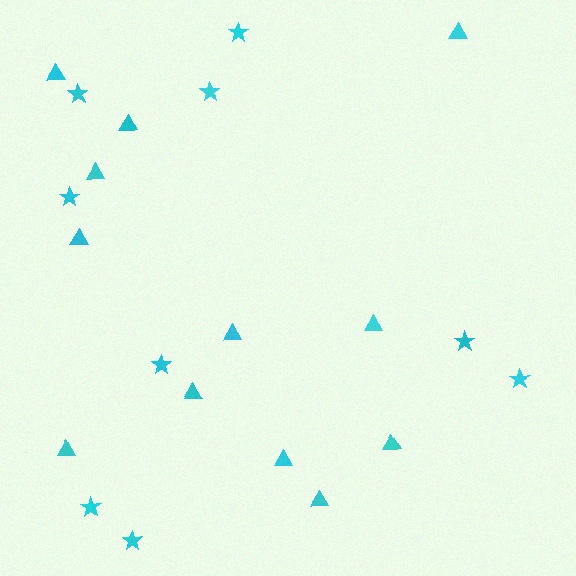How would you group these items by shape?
There are 2 groups: one group of stars (9) and one group of triangles (12).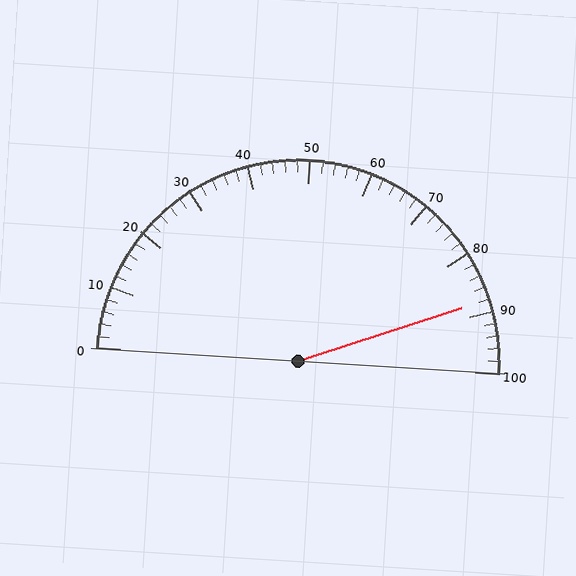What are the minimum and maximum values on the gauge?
The gauge ranges from 0 to 100.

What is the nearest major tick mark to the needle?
The nearest major tick mark is 90.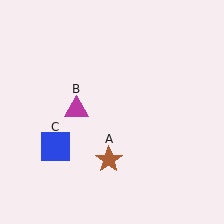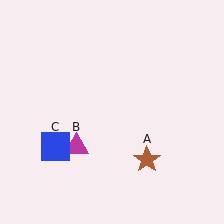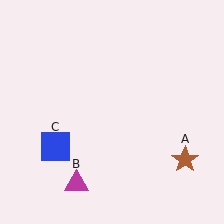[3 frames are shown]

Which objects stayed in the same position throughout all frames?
Blue square (object C) remained stationary.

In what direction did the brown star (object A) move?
The brown star (object A) moved right.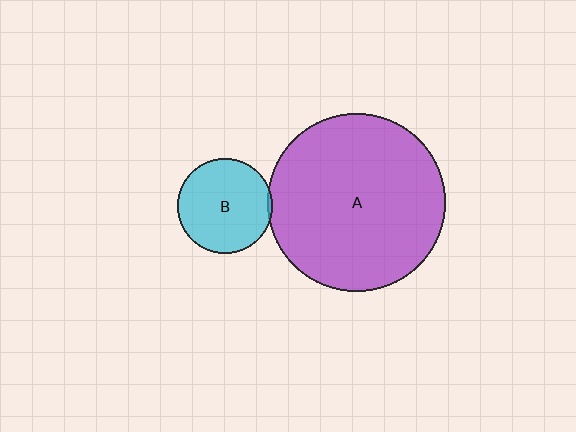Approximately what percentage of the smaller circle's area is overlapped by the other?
Approximately 5%.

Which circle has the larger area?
Circle A (purple).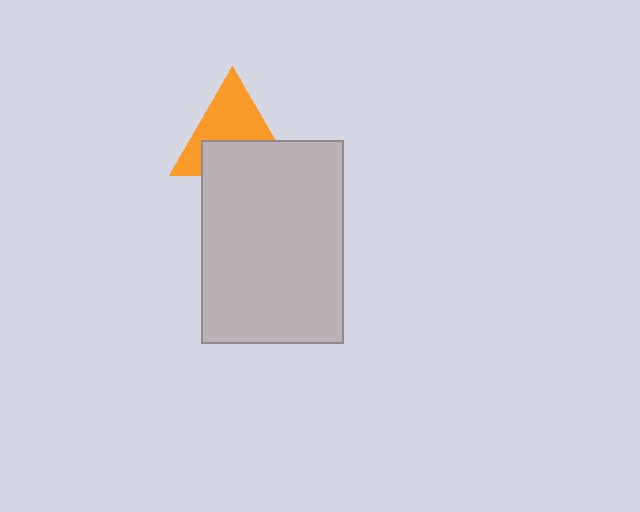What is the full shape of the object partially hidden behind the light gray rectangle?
The partially hidden object is an orange triangle.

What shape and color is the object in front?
The object in front is a light gray rectangle.